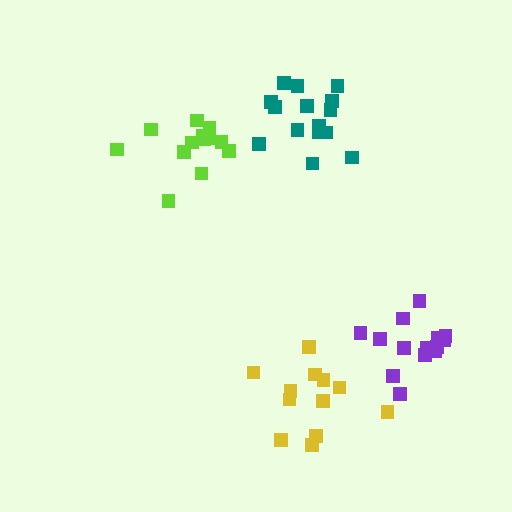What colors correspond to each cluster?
The clusters are colored: teal, yellow, lime, purple.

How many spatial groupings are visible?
There are 4 spatial groupings.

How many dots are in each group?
Group 1: 15 dots, Group 2: 12 dots, Group 3: 13 dots, Group 4: 14 dots (54 total).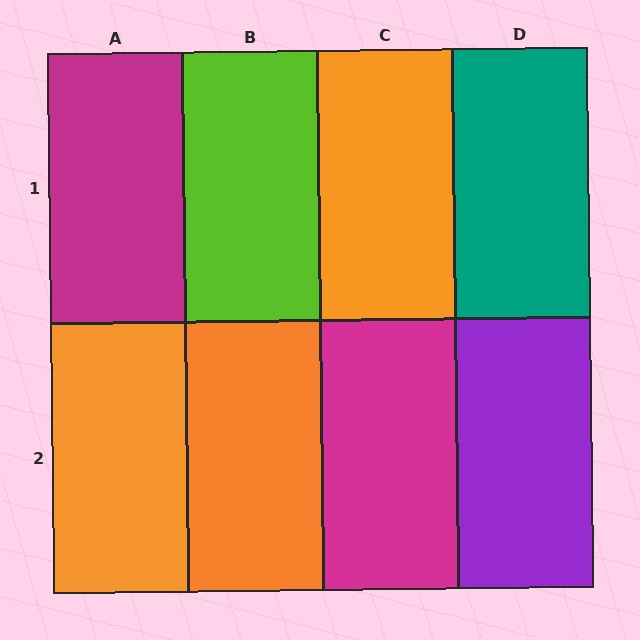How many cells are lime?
1 cell is lime.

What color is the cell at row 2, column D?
Purple.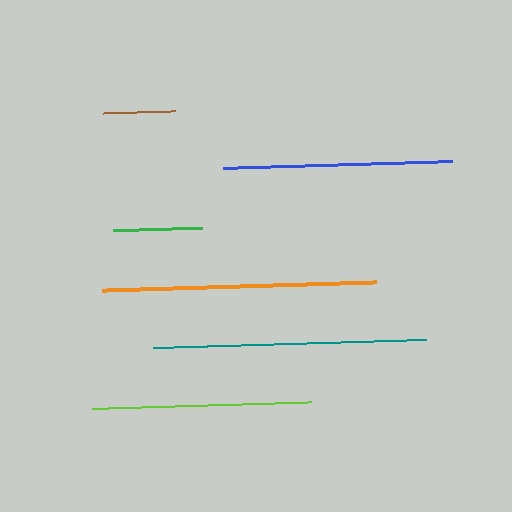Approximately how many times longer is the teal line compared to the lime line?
The teal line is approximately 1.2 times the length of the lime line.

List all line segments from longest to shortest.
From longest to shortest: orange, teal, blue, lime, green, brown.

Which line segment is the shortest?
The brown line is the shortest at approximately 72 pixels.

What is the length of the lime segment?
The lime segment is approximately 220 pixels long.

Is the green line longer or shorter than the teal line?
The teal line is longer than the green line.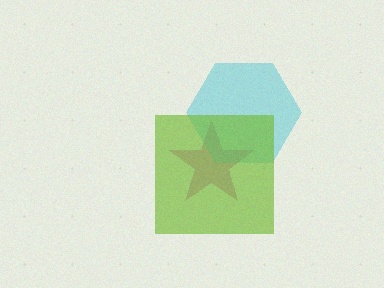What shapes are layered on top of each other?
The layered shapes are: a magenta star, a cyan hexagon, a lime square.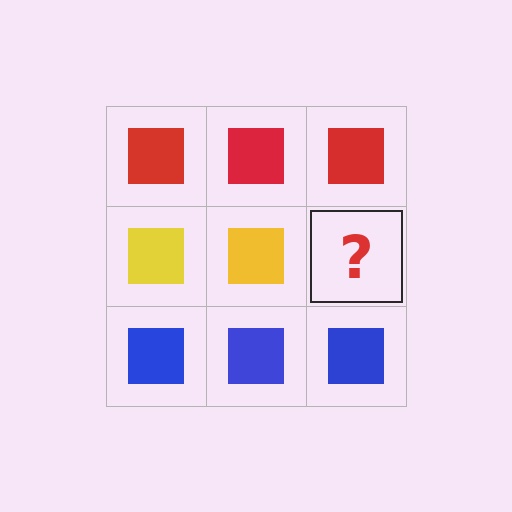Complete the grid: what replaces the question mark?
The question mark should be replaced with a yellow square.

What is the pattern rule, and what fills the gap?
The rule is that each row has a consistent color. The gap should be filled with a yellow square.